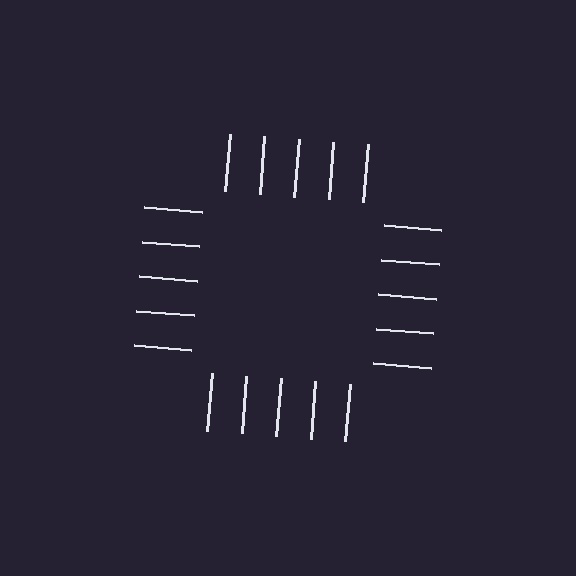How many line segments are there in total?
20 — 5 along each of the 4 edges.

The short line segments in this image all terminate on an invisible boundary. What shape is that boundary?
An illusory square — the line segments terminate on its edges but no continuous stroke is drawn.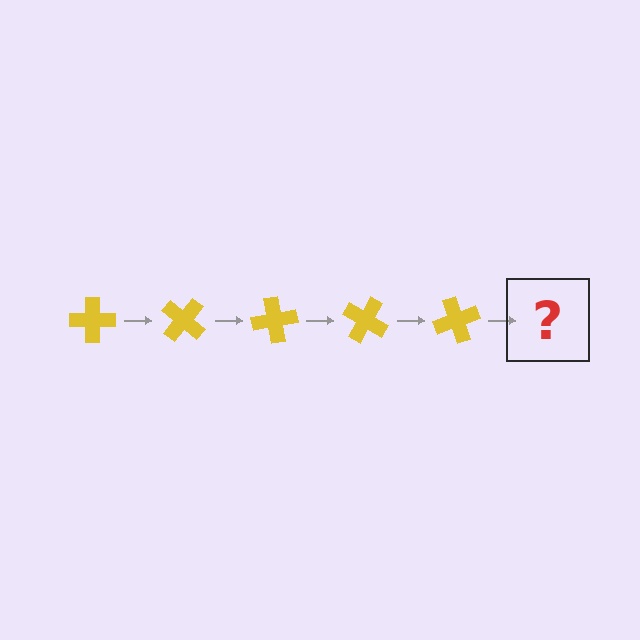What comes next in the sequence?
The next element should be a yellow cross rotated 200 degrees.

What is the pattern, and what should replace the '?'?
The pattern is that the cross rotates 40 degrees each step. The '?' should be a yellow cross rotated 200 degrees.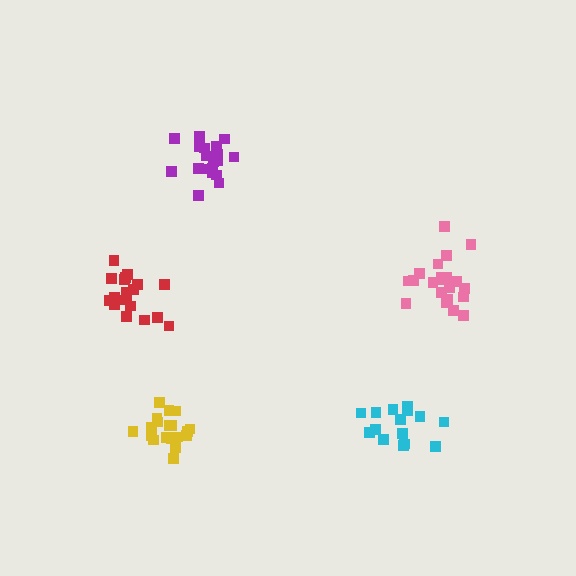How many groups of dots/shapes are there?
There are 5 groups.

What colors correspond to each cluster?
The clusters are colored: cyan, pink, purple, red, yellow.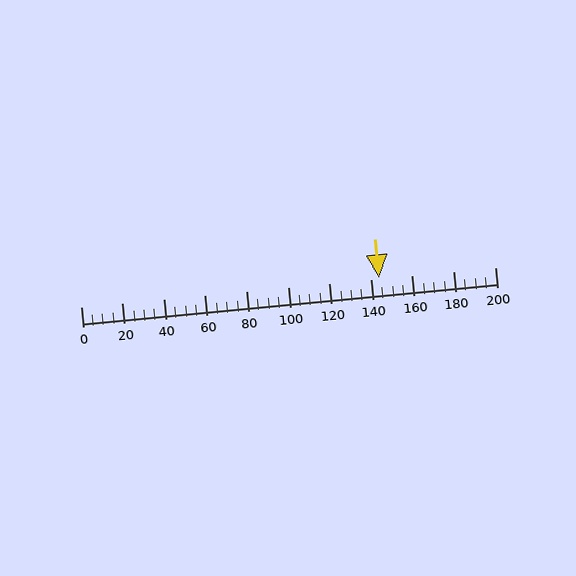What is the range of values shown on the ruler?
The ruler shows values from 0 to 200.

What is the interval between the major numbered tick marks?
The major tick marks are spaced 20 units apart.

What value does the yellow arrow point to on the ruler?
The yellow arrow points to approximately 144.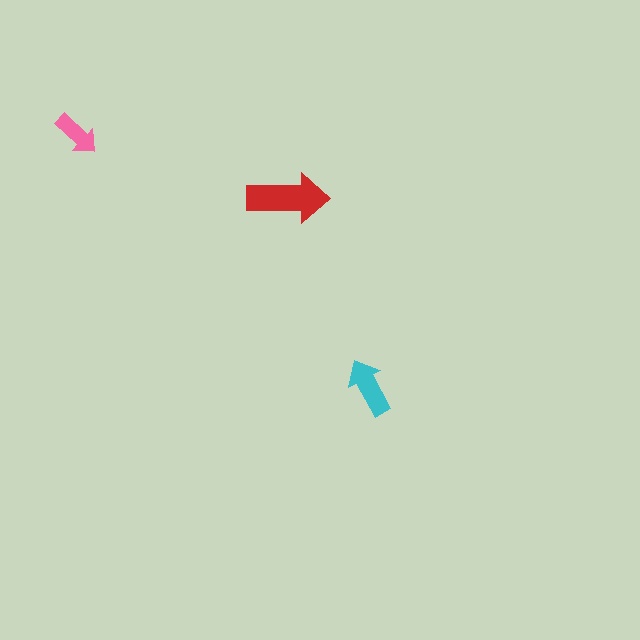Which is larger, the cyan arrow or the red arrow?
The red one.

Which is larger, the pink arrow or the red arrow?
The red one.